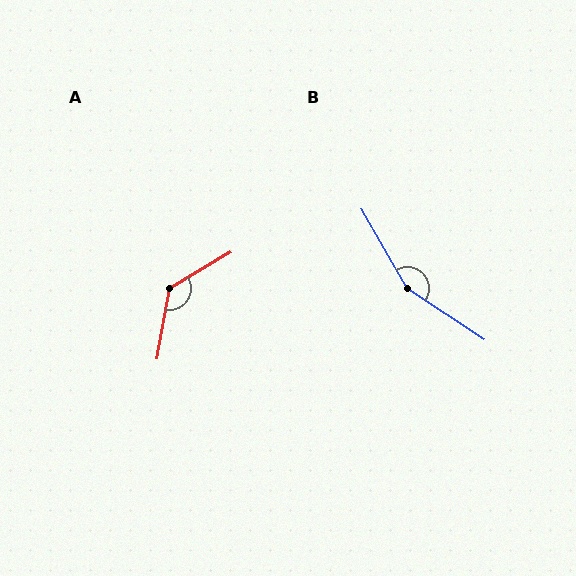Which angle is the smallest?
A, at approximately 131 degrees.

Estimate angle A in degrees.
Approximately 131 degrees.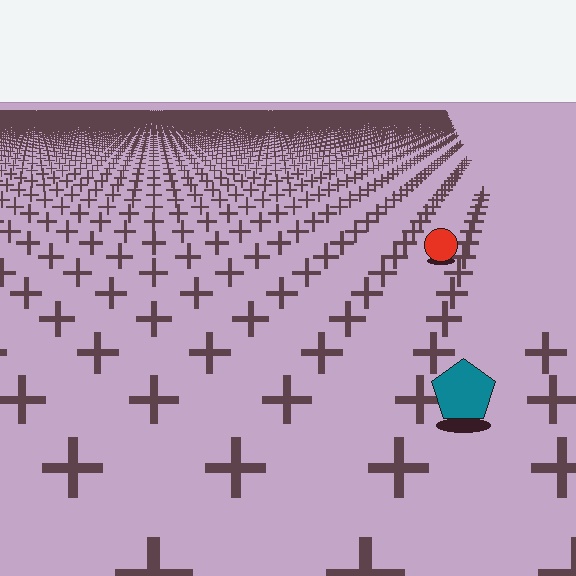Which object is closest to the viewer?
The teal pentagon is closest. The texture marks near it are larger and more spread out.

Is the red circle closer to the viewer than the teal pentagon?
No. The teal pentagon is closer — you can tell from the texture gradient: the ground texture is coarser near it.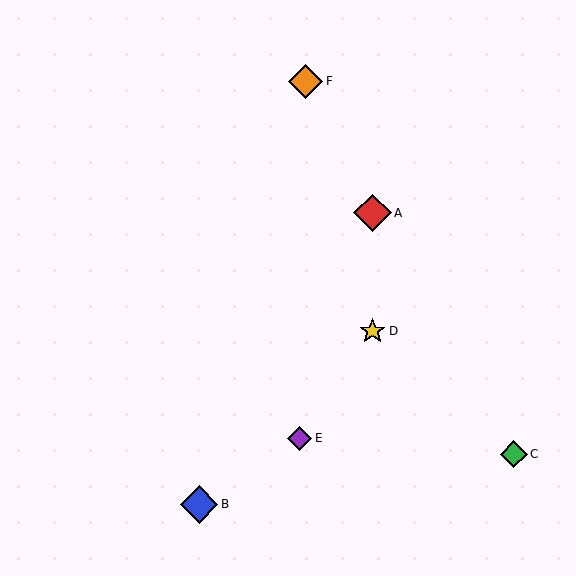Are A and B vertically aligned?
No, A is at x≈372 and B is at x≈199.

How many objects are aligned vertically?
2 objects (A, D) are aligned vertically.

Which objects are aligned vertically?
Objects A, D are aligned vertically.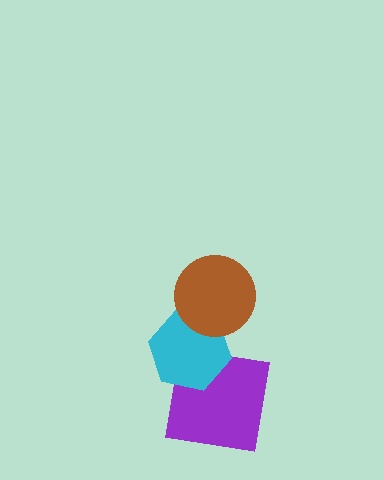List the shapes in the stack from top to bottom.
From top to bottom: the brown circle, the cyan hexagon, the purple square.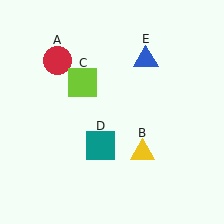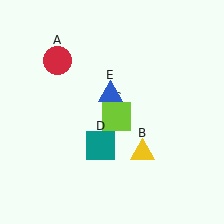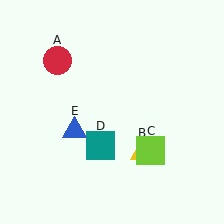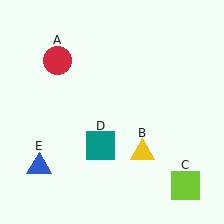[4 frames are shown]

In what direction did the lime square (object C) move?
The lime square (object C) moved down and to the right.